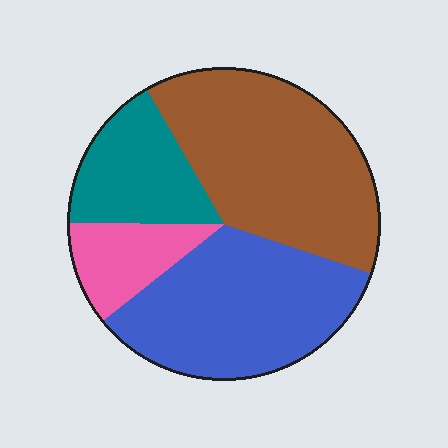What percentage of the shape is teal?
Teal takes up about one sixth (1/6) of the shape.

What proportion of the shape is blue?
Blue takes up about one third (1/3) of the shape.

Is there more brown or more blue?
Brown.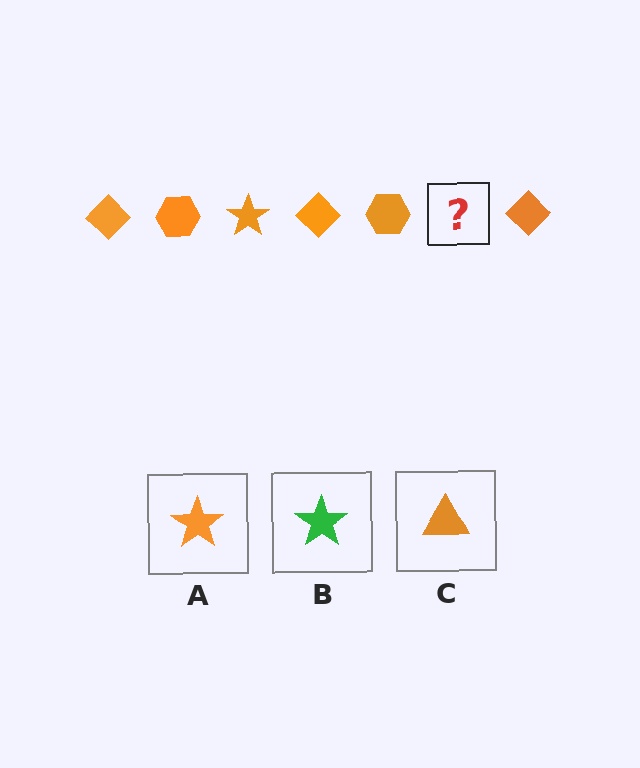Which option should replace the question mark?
Option A.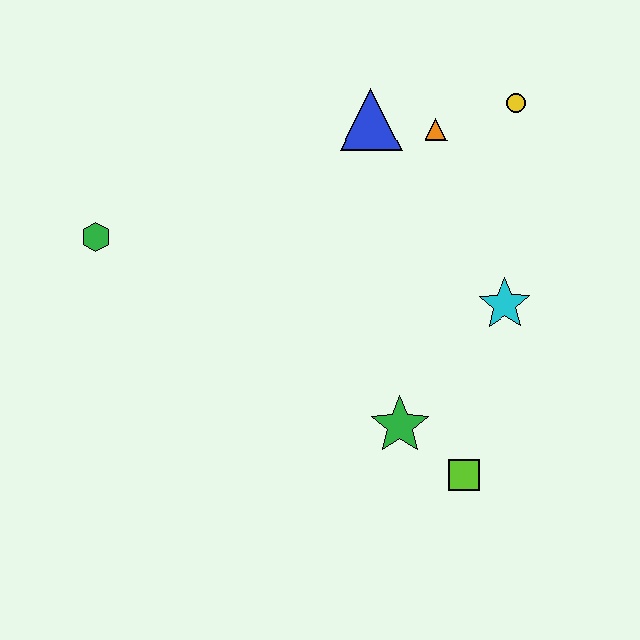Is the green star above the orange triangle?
No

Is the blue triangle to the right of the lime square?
No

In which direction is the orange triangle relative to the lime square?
The orange triangle is above the lime square.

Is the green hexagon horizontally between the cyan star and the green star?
No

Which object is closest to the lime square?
The green star is closest to the lime square.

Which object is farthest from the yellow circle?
The green hexagon is farthest from the yellow circle.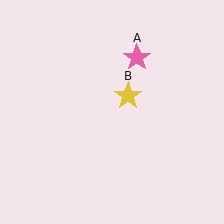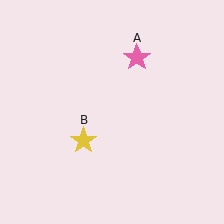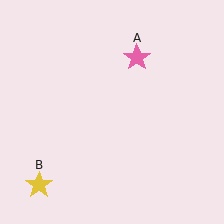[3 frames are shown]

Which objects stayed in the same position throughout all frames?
Pink star (object A) remained stationary.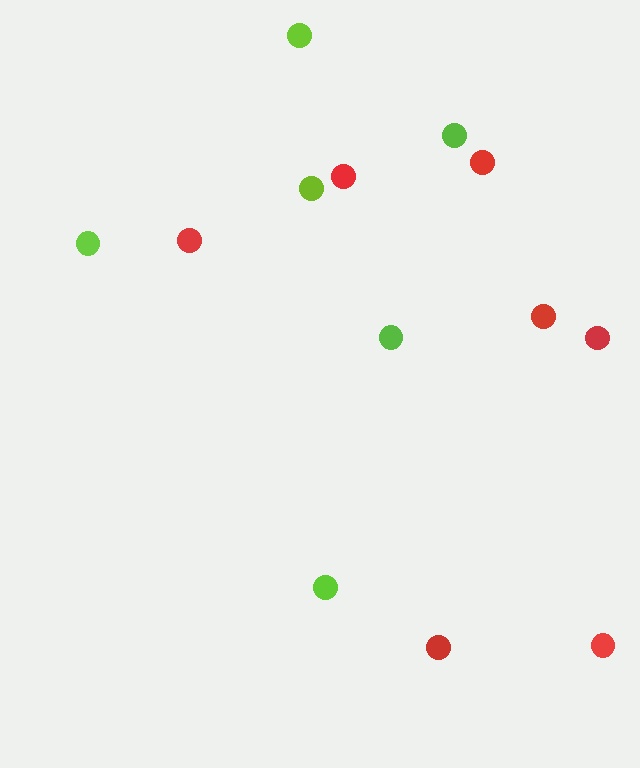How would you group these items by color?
There are 2 groups: one group of red circles (7) and one group of lime circles (6).